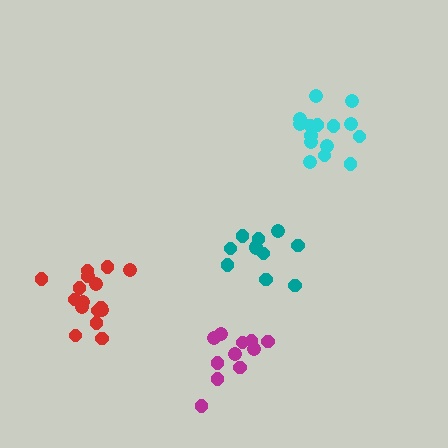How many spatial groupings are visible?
There are 4 spatial groupings.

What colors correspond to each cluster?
The clusters are colored: teal, magenta, red, cyan.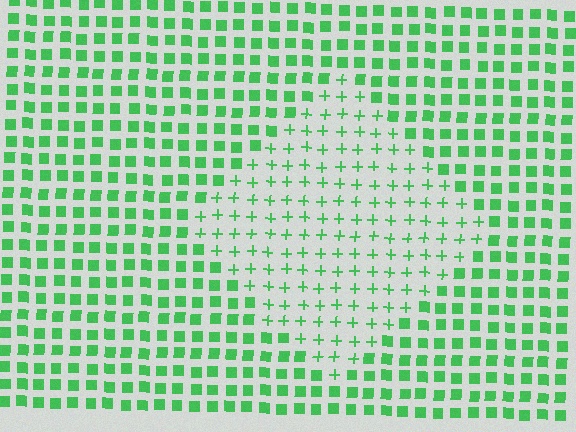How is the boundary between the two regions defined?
The boundary is defined by a change in element shape: plus signs inside vs. squares outside. All elements share the same color and spacing.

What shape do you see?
I see a diamond.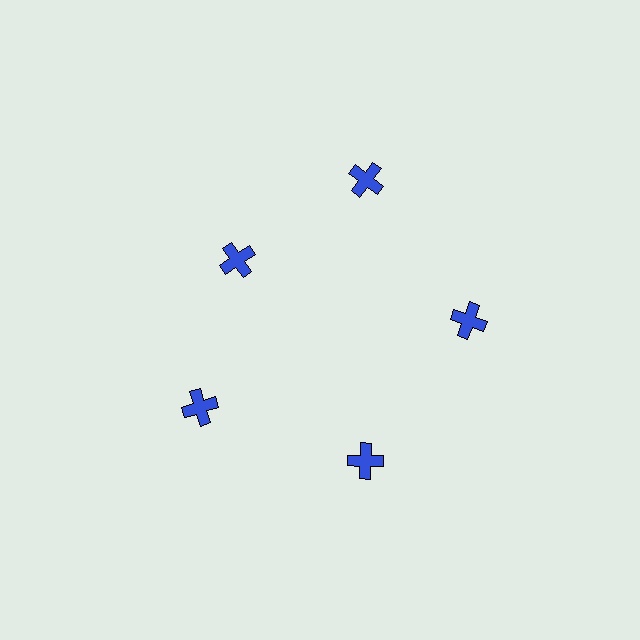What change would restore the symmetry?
The symmetry would be restored by moving it outward, back onto the ring so that all 5 crosses sit at equal angles and equal distance from the center.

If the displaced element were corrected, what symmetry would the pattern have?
It would have 5-fold rotational symmetry — the pattern would map onto itself every 72 degrees.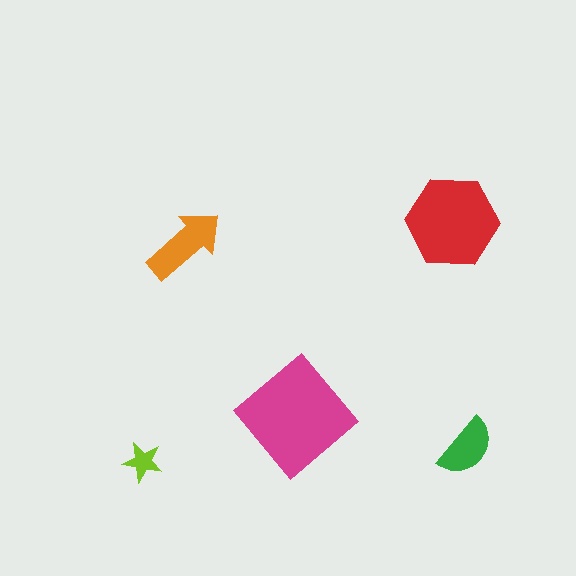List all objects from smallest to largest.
The lime star, the green semicircle, the orange arrow, the red hexagon, the magenta diamond.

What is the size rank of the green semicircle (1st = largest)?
4th.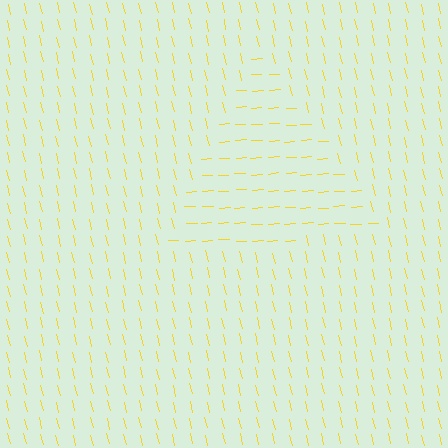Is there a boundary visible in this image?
Yes, there is a texture boundary formed by a change in line orientation.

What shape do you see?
I see a triangle.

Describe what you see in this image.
The image is filled with small yellow line segments. A triangle region in the image has lines oriented differently from the surrounding lines, creating a visible texture boundary.